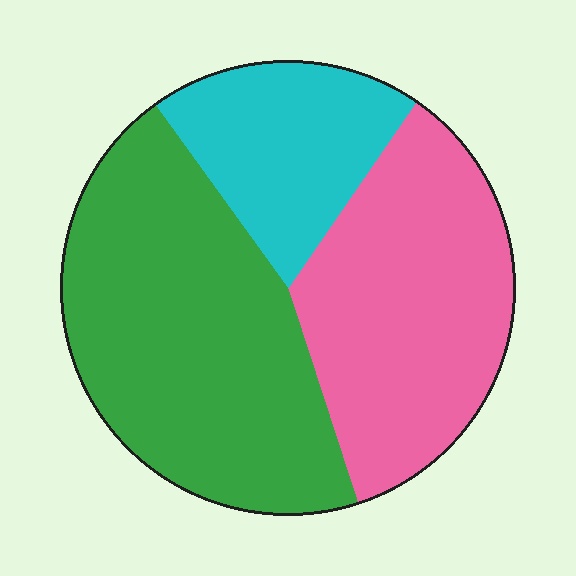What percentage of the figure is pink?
Pink covers around 35% of the figure.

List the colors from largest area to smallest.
From largest to smallest: green, pink, cyan.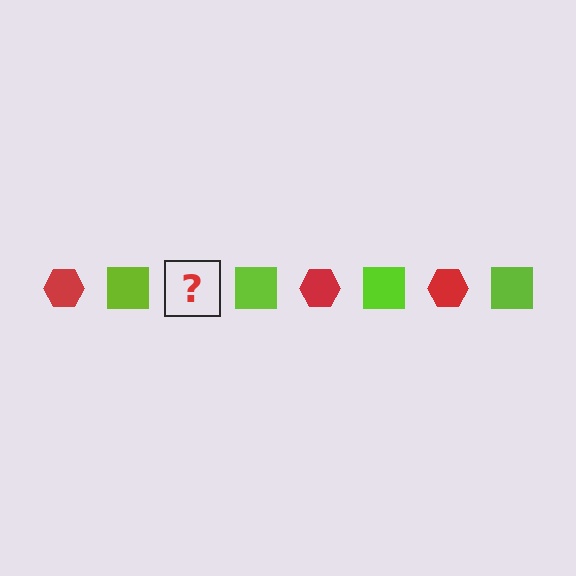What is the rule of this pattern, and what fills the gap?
The rule is that the pattern alternates between red hexagon and lime square. The gap should be filled with a red hexagon.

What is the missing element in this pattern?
The missing element is a red hexagon.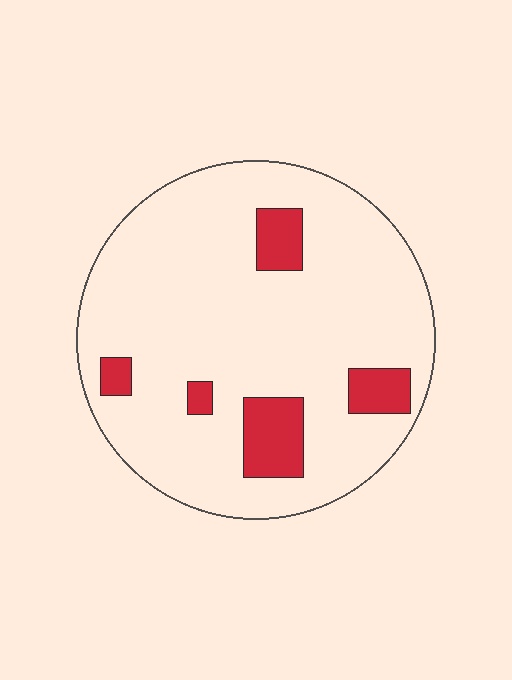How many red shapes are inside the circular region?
5.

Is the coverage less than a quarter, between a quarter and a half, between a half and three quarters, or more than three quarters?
Less than a quarter.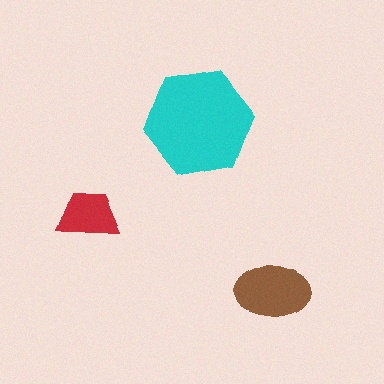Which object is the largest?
The cyan hexagon.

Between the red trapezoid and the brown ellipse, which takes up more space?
The brown ellipse.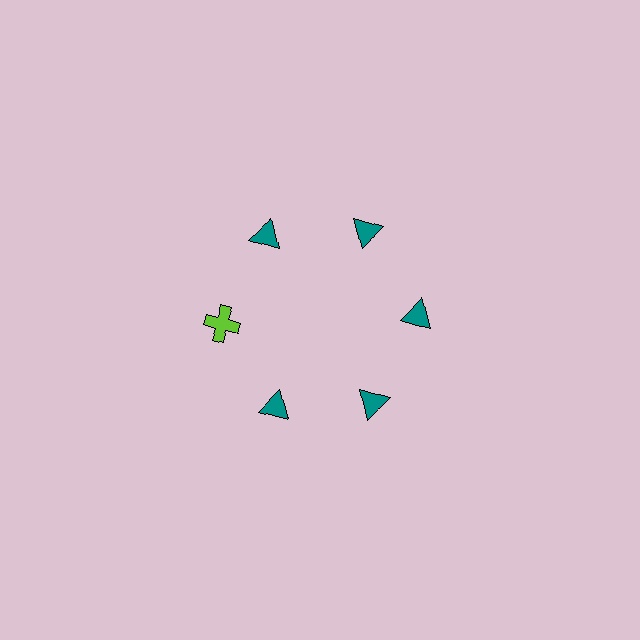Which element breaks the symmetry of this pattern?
The lime cross at roughly the 9 o'clock position breaks the symmetry. All other shapes are teal triangles.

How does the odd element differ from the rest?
It differs in both color (lime instead of teal) and shape (cross instead of triangle).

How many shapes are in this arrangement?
There are 6 shapes arranged in a ring pattern.